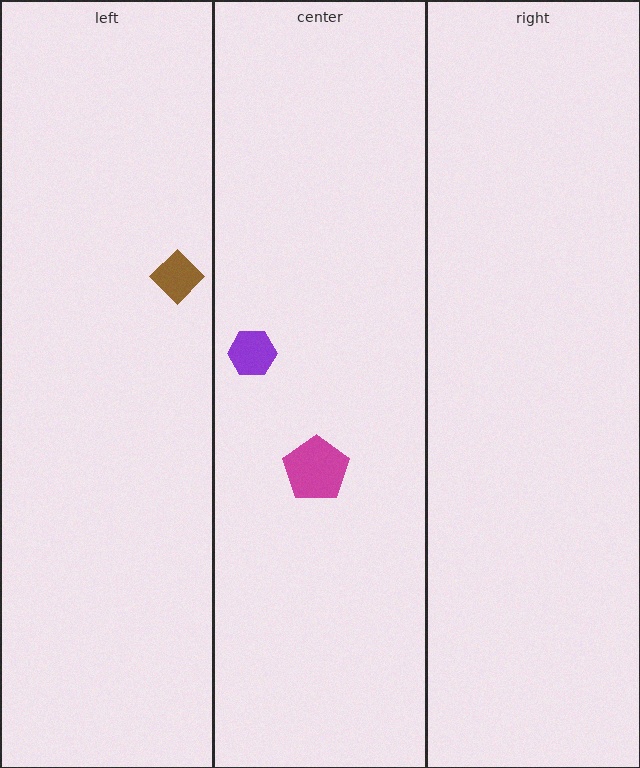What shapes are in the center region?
The purple hexagon, the magenta pentagon.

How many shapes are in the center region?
2.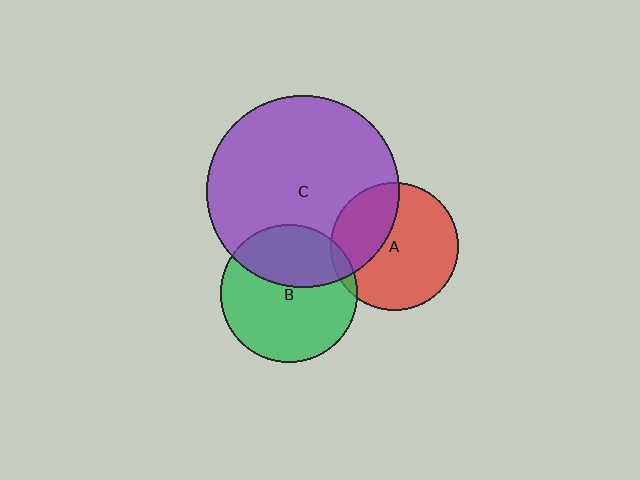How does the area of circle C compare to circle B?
Approximately 1.9 times.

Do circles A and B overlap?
Yes.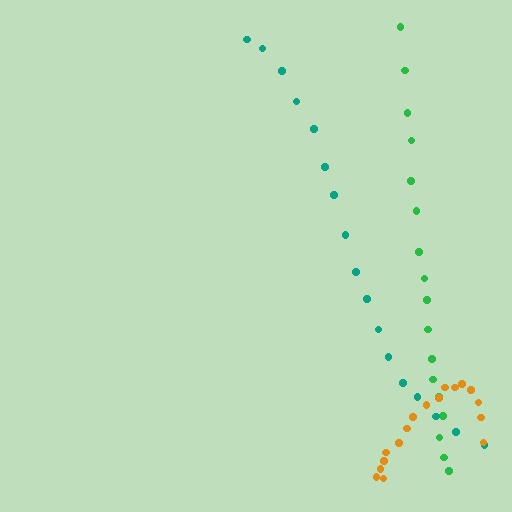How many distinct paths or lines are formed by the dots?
There are 3 distinct paths.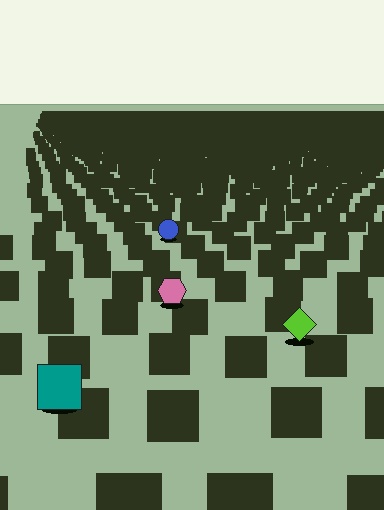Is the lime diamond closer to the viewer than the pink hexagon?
Yes. The lime diamond is closer — you can tell from the texture gradient: the ground texture is coarser near it.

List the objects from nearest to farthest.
From nearest to farthest: the teal square, the lime diamond, the pink hexagon, the blue circle.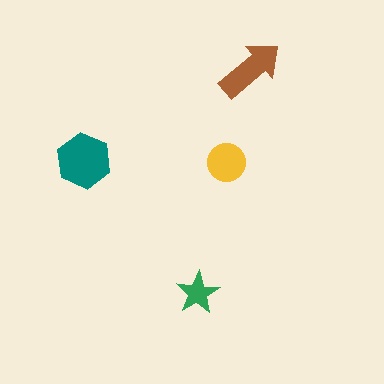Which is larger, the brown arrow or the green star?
The brown arrow.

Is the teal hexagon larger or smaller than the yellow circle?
Larger.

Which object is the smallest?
The green star.